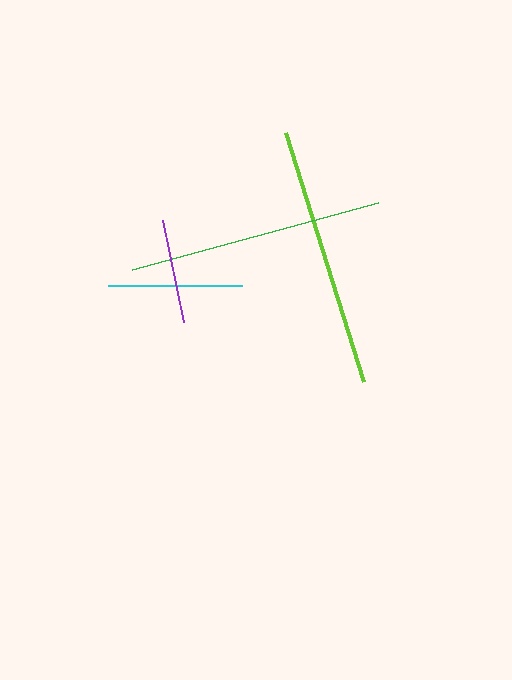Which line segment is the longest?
The lime line is the longest at approximately 261 pixels.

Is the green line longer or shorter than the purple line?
The green line is longer than the purple line.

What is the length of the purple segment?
The purple segment is approximately 104 pixels long.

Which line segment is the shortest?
The purple line is the shortest at approximately 104 pixels.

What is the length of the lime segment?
The lime segment is approximately 261 pixels long.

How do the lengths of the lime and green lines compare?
The lime and green lines are approximately the same length.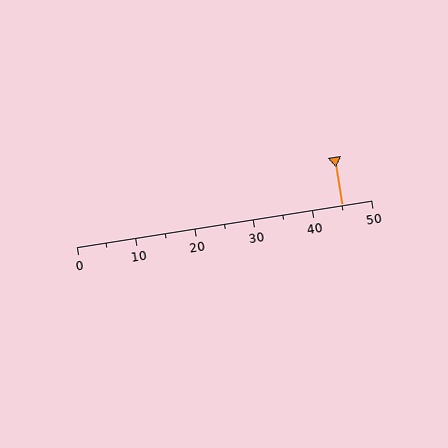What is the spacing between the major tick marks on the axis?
The major ticks are spaced 10 apart.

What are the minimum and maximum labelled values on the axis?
The axis runs from 0 to 50.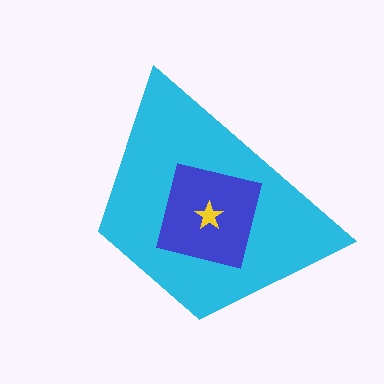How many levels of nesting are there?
3.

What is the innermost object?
The yellow star.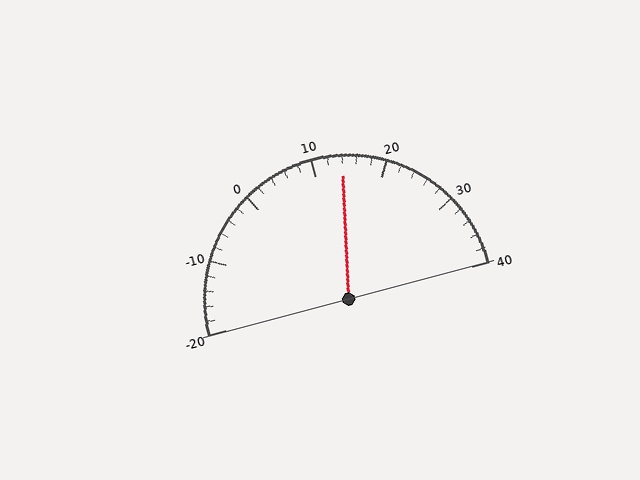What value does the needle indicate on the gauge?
The needle indicates approximately 14.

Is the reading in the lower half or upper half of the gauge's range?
The reading is in the upper half of the range (-20 to 40).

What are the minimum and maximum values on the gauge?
The gauge ranges from -20 to 40.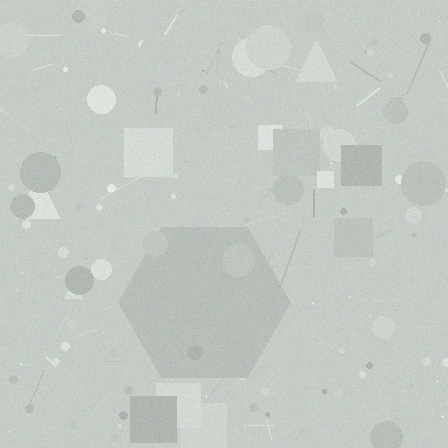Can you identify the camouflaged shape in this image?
The camouflaged shape is a hexagon.